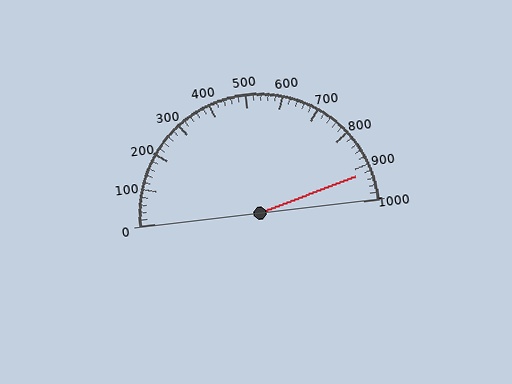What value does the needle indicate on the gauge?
The needle indicates approximately 920.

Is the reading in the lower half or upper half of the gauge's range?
The reading is in the upper half of the range (0 to 1000).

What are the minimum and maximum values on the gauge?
The gauge ranges from 0 to 1000.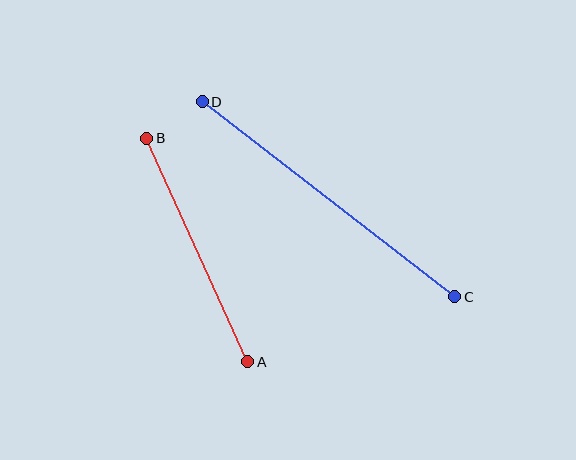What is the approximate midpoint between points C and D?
The midpoint is at approximately (329, 199) pixels.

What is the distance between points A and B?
The distance is approximately 245 pixels.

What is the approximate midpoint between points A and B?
The midpoint is at approximately (197, 250) pixels.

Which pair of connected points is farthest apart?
Points C and D are farthest apart.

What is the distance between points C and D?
The distance is approximately 319 pixels.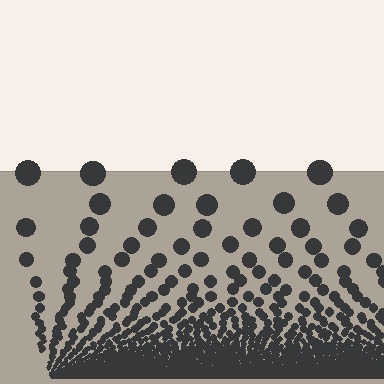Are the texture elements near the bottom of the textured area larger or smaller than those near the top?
Smaller. The gradient is inverted — elements near the bottom are smaller and denser.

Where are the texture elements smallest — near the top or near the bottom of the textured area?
Near the bottom.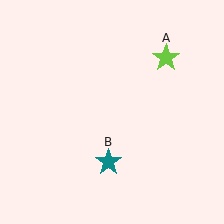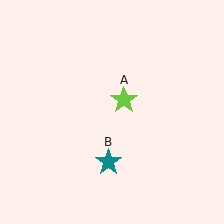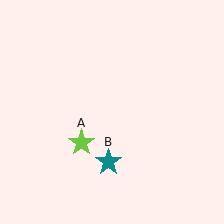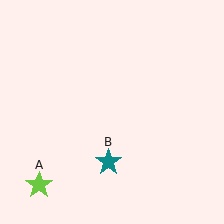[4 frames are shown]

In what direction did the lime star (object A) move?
The lime star (object A) moved down and to the left.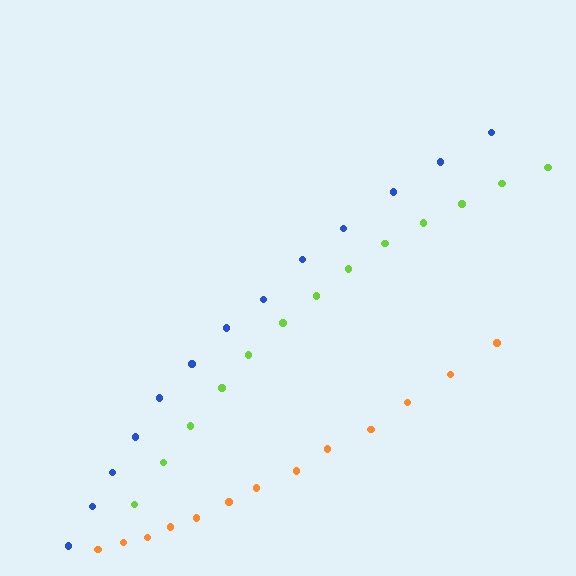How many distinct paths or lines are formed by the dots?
There are 3 distinct paths.